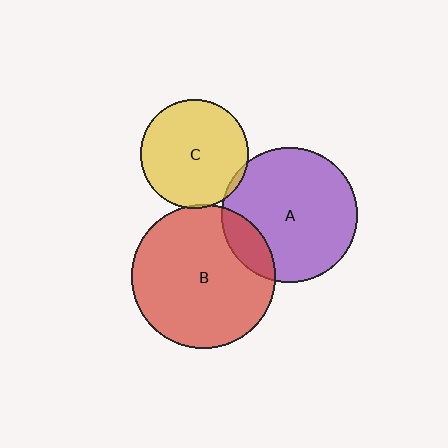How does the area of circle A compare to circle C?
Approximately 1.6 times.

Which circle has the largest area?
Circle B (red).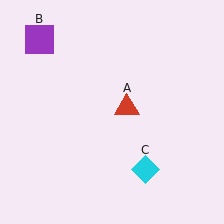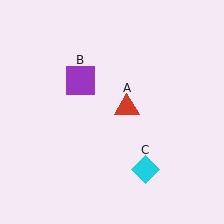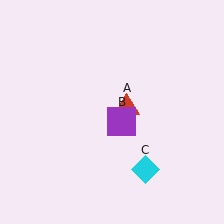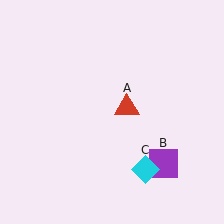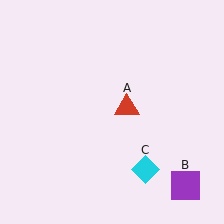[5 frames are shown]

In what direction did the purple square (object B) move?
The purple square (object B) moved down and to the right.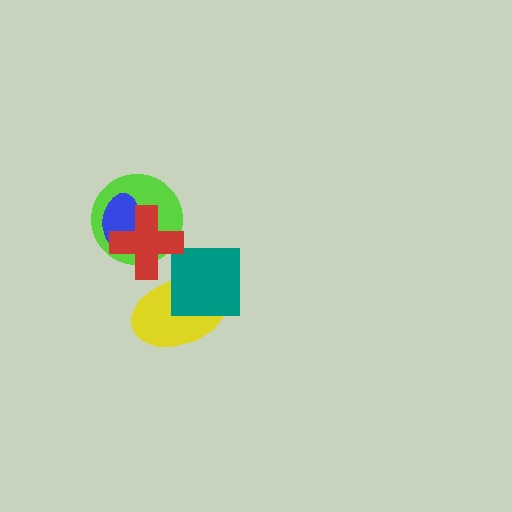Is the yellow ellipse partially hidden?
Yes, it is partially covered by another shape.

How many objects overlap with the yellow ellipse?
2 objects overlap with the yellow ellipse.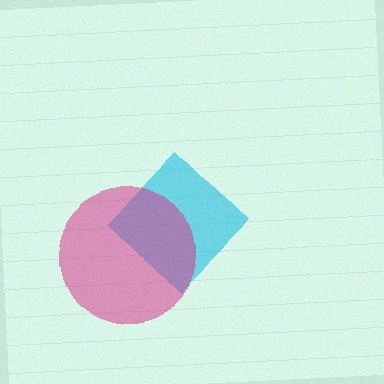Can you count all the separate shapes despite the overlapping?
Yes, there are 2 separate shapes.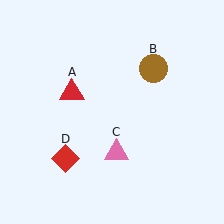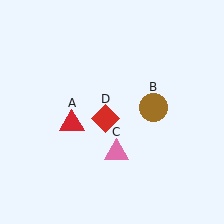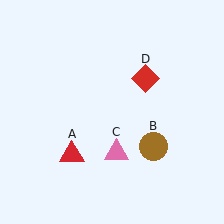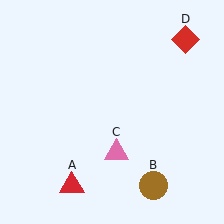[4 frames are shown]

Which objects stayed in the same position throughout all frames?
Pink triangle (object C) remained stationary.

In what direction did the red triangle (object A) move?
The red triangle (object A) moved down.